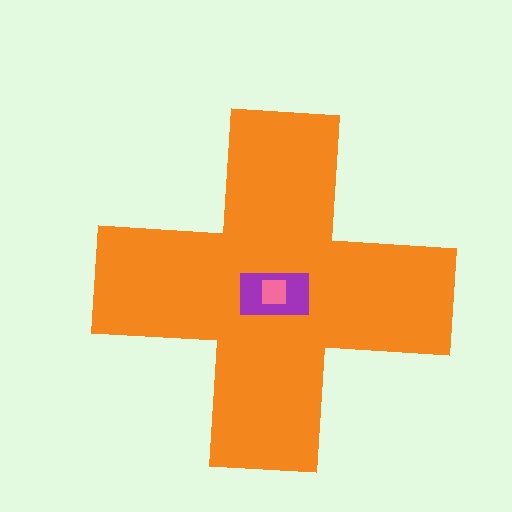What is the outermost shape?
The orange cross.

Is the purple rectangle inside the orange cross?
Yes.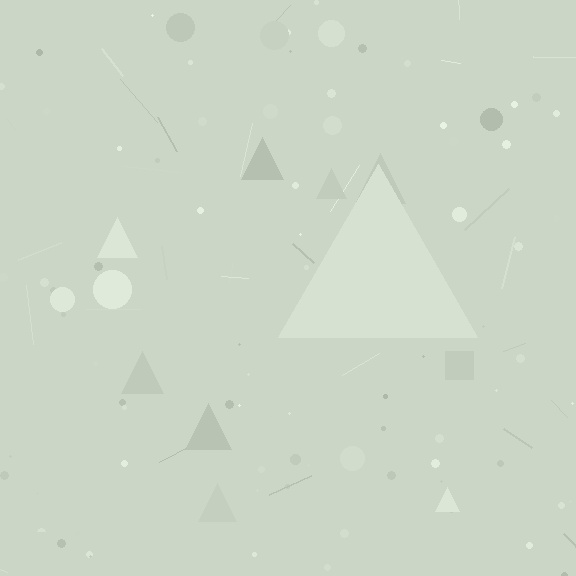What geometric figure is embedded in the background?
A triangle is embedded in the background.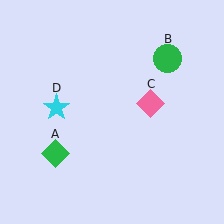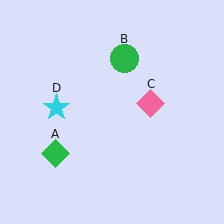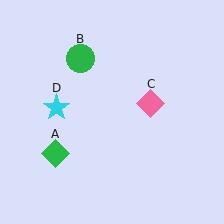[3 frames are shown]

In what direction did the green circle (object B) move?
The green circle (object B) moved left.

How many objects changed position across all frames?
1 object changed position: green circle (object B).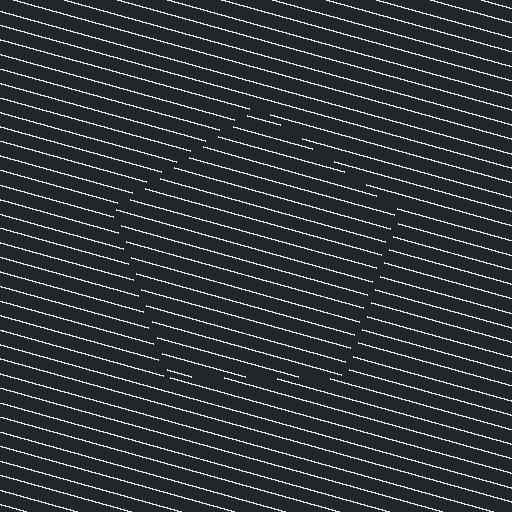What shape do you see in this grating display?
An illusory pentagon. The interior of the shape contains the same grating, shifted by half a period — the contour is defined by the phase discontinuity where line-ends from the inner and outer gratings abut.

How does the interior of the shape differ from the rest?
The interior of the shape contains the same grating, shifted by half a period — the contour is defined by the phase discontinuity where line-ends from the inner and outer gratings abut.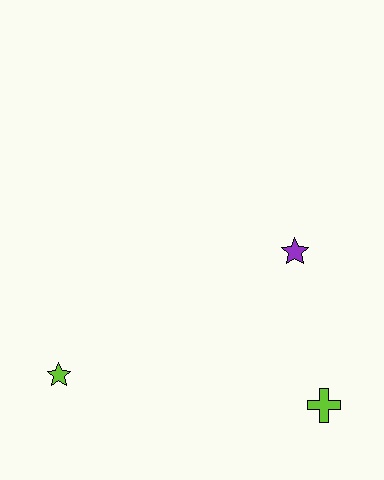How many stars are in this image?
There are 2 stars.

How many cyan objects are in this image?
There are no cyan objects.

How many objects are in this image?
There are 3 objects.